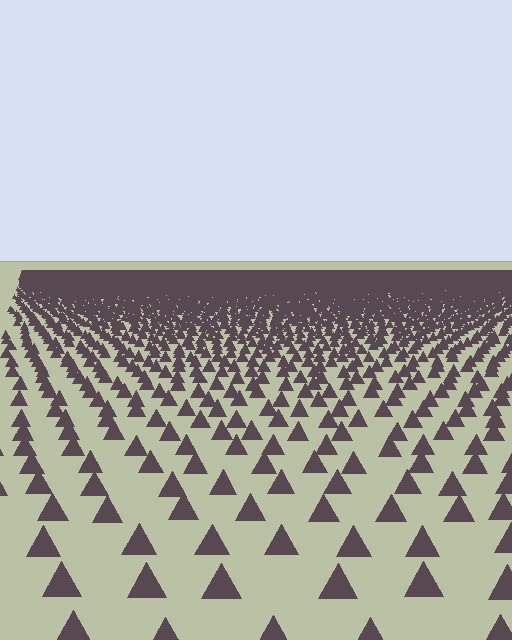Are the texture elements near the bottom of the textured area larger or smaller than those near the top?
Larger. Near the bottom, elements are closer to the viewer and appear at a bigger on-screen size.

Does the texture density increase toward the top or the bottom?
Density increases toward the top.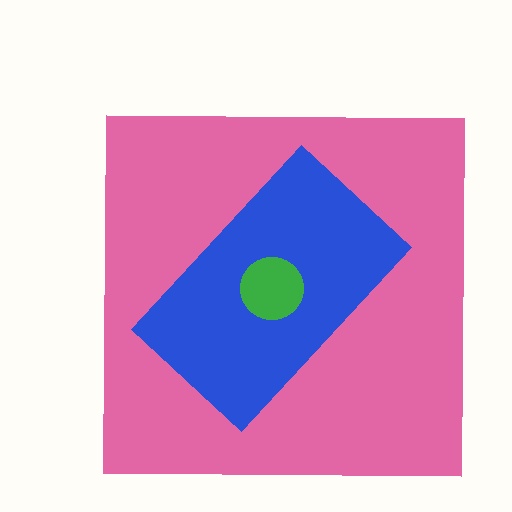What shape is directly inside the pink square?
The blue rectangle.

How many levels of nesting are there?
3.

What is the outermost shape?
The pink square.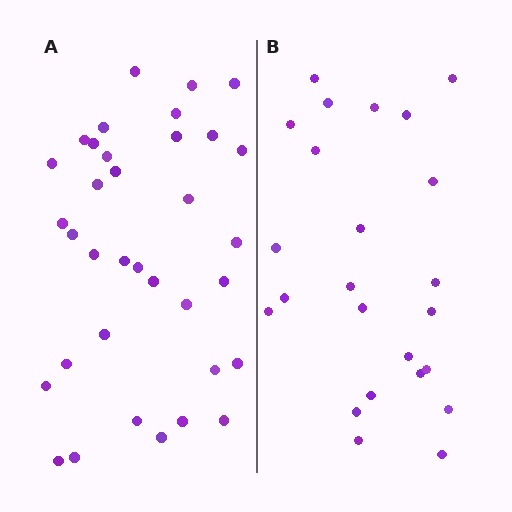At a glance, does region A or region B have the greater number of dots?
Region A (the left region) has more dots.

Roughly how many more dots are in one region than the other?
Region A has roughly 12 or so more dots than region B.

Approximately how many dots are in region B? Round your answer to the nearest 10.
About 20 dots. (The exact count is 24, which rounds to 20.)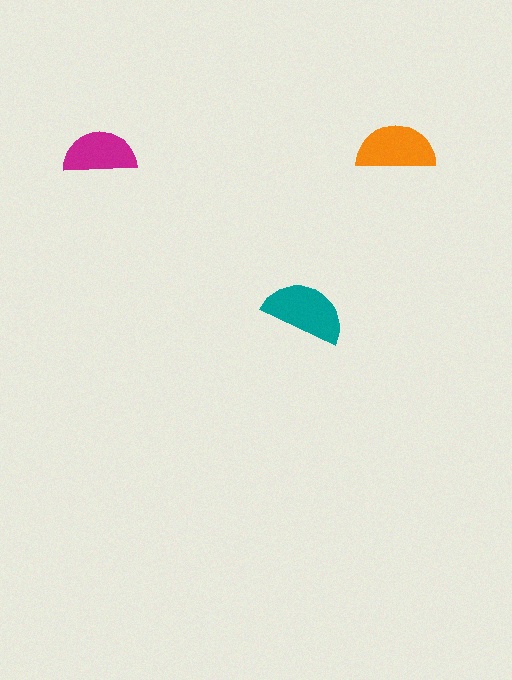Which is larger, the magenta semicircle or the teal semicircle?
The teal one.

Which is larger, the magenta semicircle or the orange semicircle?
The orange one.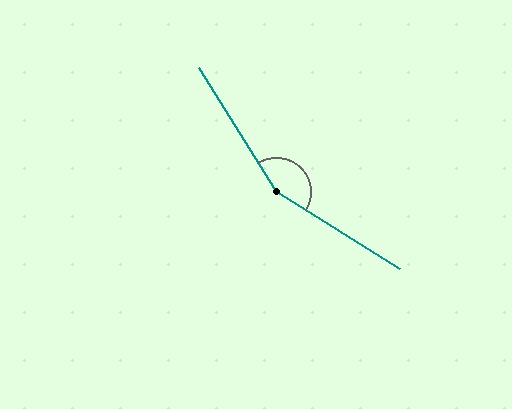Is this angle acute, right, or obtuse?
It is obtuse.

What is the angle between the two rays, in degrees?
Approximately 154 degrees.